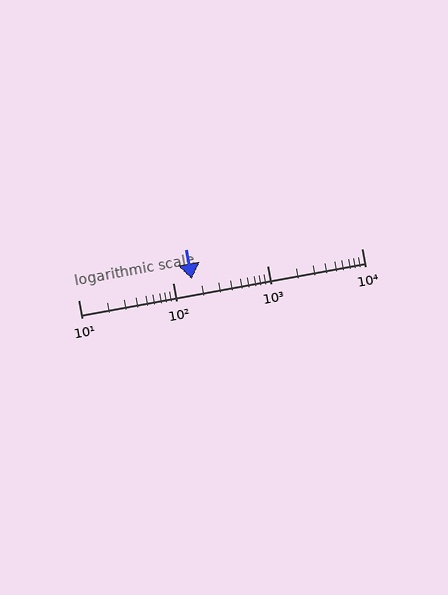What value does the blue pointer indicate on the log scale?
The pointer indicates approximately 160.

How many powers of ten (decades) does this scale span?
The scale spans 3 decades, from 10 to 10000.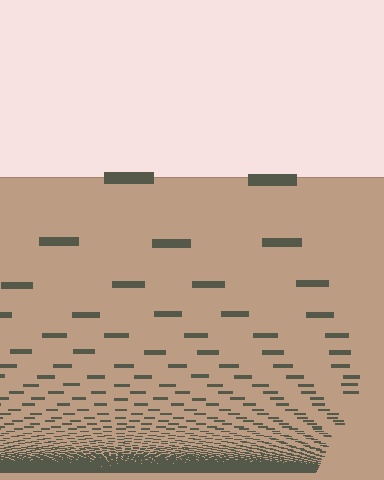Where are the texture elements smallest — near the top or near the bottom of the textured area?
Near the bottom.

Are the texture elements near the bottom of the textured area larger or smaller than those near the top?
Smaller. The gradient is inverted — elements near the bottom are smaller and denser.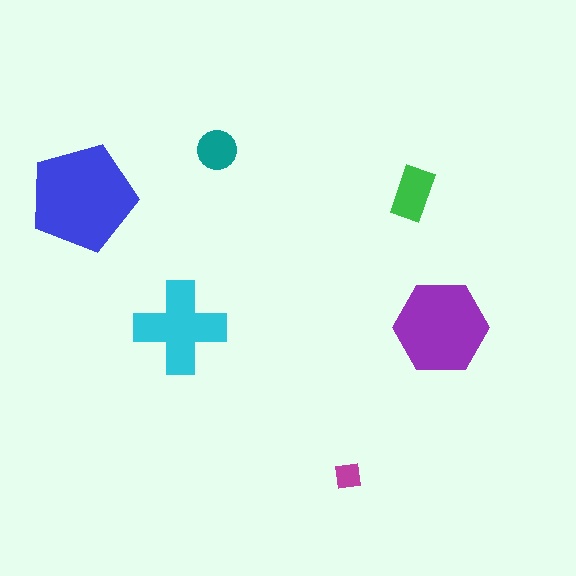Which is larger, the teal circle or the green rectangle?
The green rectangle.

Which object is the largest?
The blue pentagon.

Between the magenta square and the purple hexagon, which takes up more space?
The purple hexagon.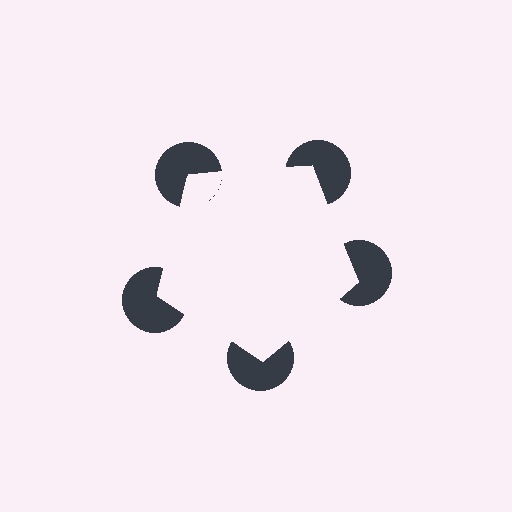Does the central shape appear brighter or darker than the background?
It typically appears slightly brighter than the background, even though no actual brightness change is drawn.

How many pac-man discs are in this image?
There are 5 — one at each vertex of the illusory pentagon.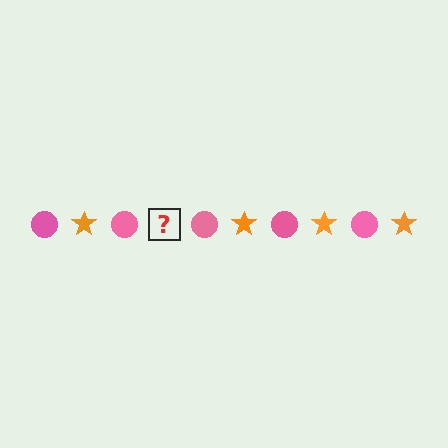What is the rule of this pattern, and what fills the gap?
The rule is that the pattern alternates between pink circle and orange star. The gap should be filled with an orange star.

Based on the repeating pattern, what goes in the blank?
The blank should be an orange star.